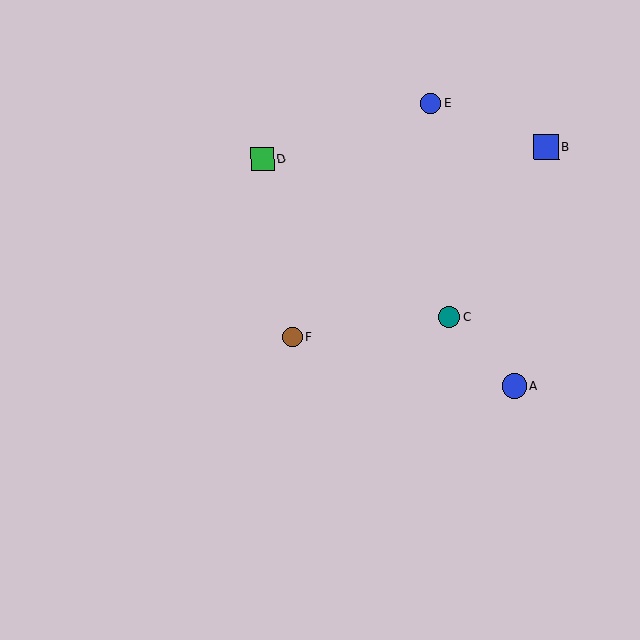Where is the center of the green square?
The center of the green square is at (262, 159).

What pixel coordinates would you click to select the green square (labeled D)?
Click at (262, 159) to select the green square D.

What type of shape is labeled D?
Shape D is a green square.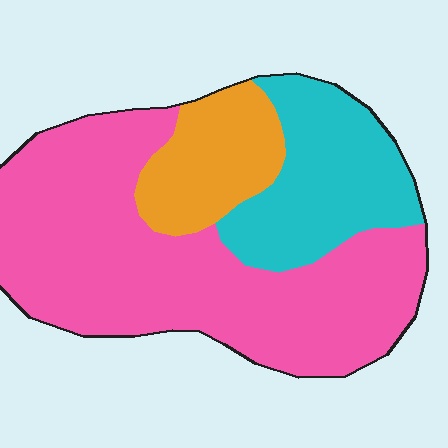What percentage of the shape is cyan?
Cyan takes up about one quarter (1/4) of the shape.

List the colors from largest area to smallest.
From largest to smallest: pink, cyan, orange.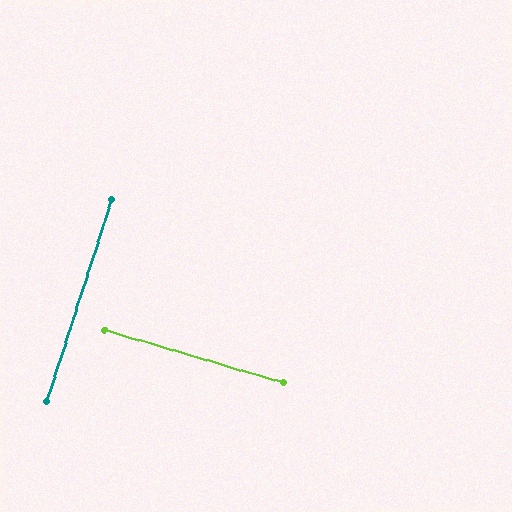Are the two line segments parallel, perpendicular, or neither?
Perpendicular — they meet at approximately 89°.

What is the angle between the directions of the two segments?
Approximately 89 degrees.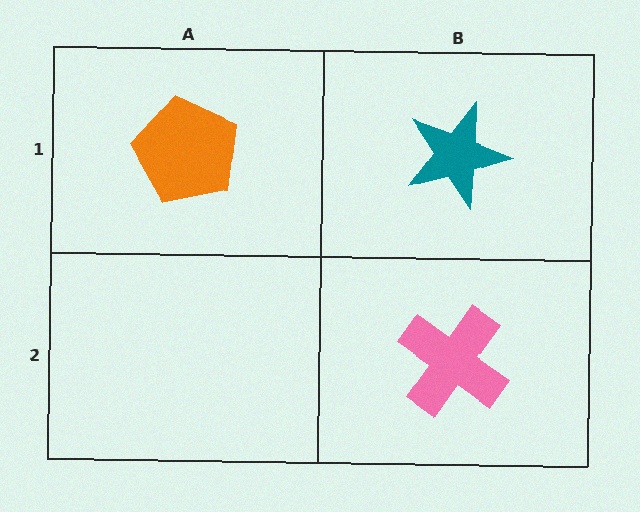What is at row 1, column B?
A teal star.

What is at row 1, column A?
An orange pentagon.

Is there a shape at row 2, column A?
No, that cell is empty.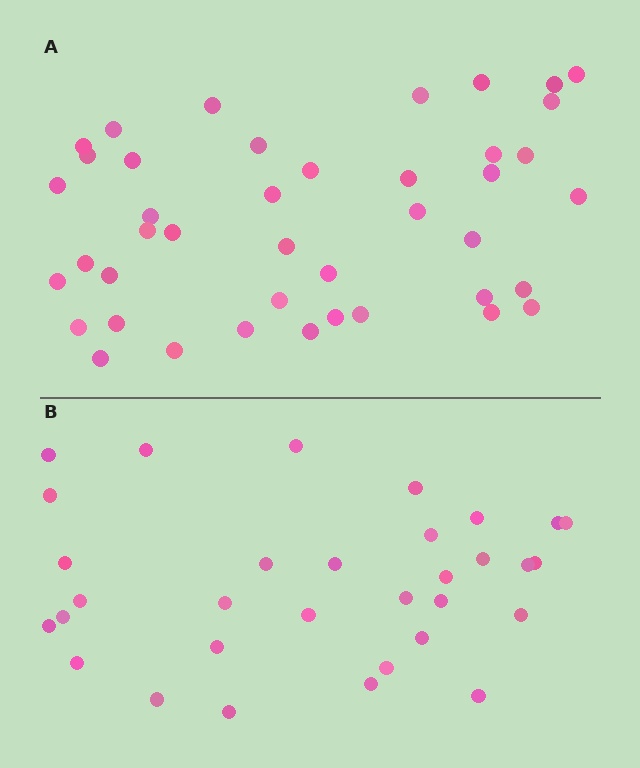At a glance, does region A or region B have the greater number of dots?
Region A (the top region) has more dots.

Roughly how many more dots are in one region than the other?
Region A has roughly 10 or so more dots than region B.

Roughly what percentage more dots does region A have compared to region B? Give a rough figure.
About 30% more.